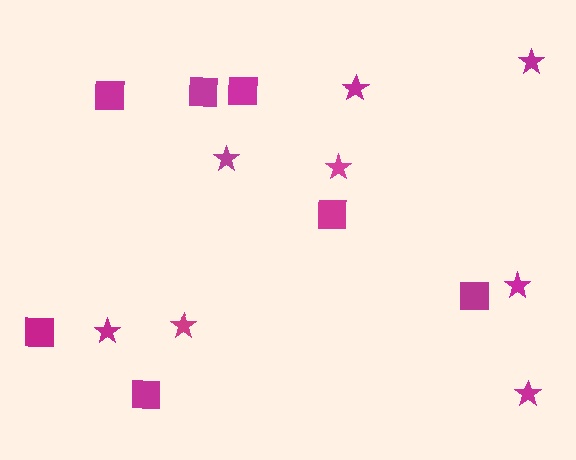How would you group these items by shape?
There are 2 groups: one group of squares (7) and one group of stars (8).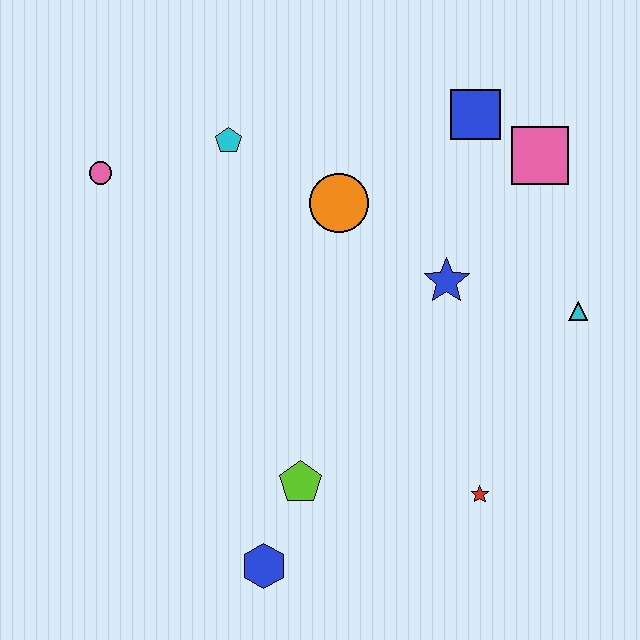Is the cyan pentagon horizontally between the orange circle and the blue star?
No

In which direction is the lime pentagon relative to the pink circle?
The lime pentagon is below the pink circle.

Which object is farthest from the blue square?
The blue hexagon is farthest from the blue square.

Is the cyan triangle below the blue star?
Yes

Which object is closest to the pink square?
The blue square is closest to the pink square.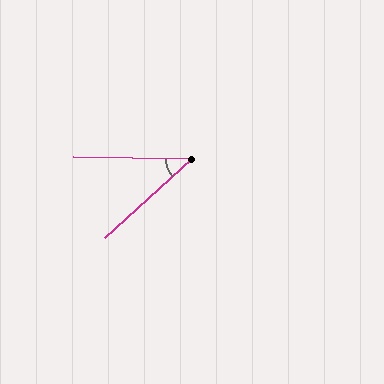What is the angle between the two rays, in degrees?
Approximately 43 degrees.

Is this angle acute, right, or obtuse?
It is acute.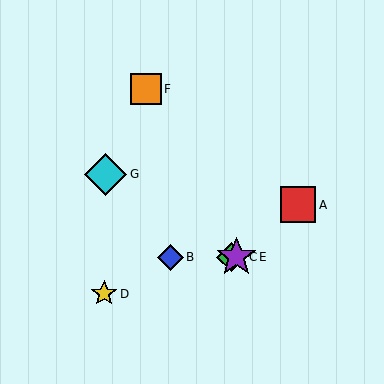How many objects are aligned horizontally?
3 objects (B, C, E) are aligned horizontally.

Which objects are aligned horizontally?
Objects B, C, E are aligned horizontally.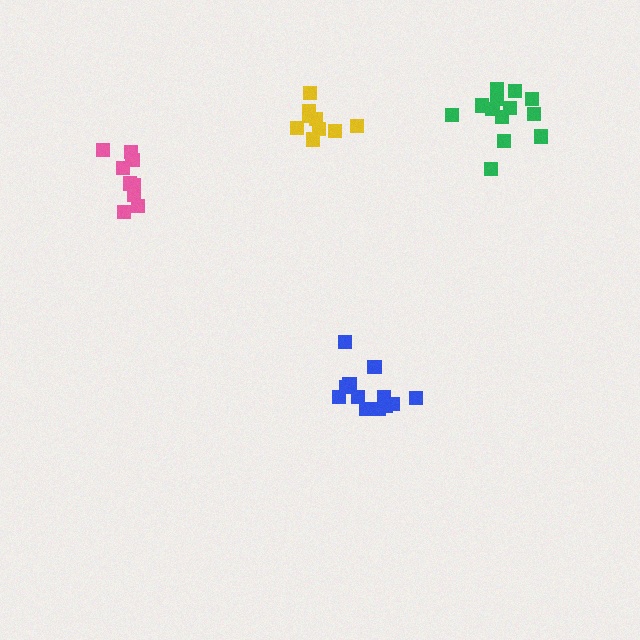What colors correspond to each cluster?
The clusters are colored: blue, yellow, green, pink.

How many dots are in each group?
Group 1: 13 dots, Group 2: 9 dots, Group 3: 13 dots, Group 4: 9 dots (44 total).